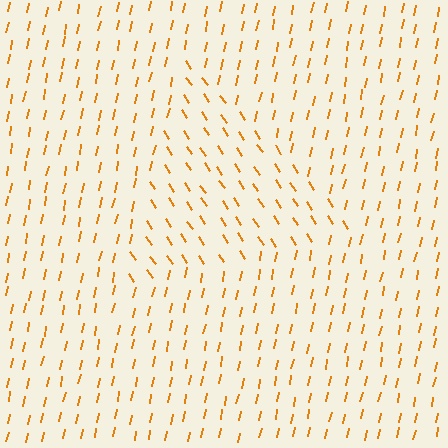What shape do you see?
I see a triangle.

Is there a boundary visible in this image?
Yes, there is a texture boundary formed by a change in line orientation.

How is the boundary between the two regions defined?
The boundary is defined purely by a change in line orientation (approximately 45 degrees difference). All lines are the same color and thickness.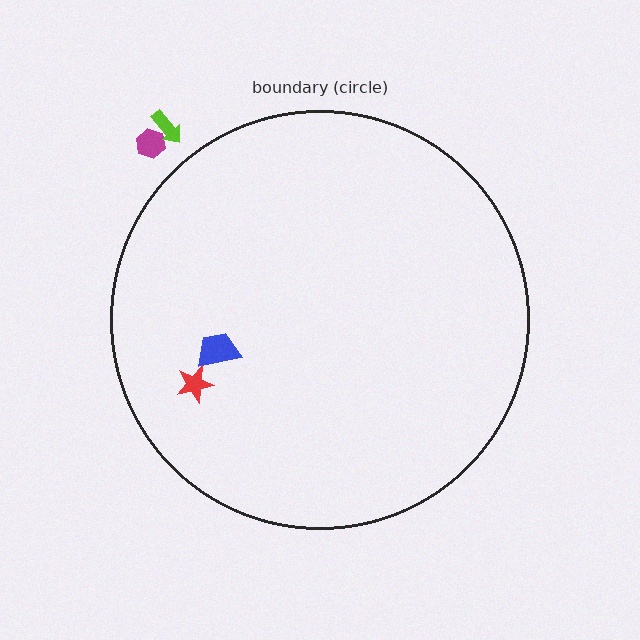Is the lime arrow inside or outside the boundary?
Outside.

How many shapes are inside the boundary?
2 inside, 2 outside.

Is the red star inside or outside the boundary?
Inside.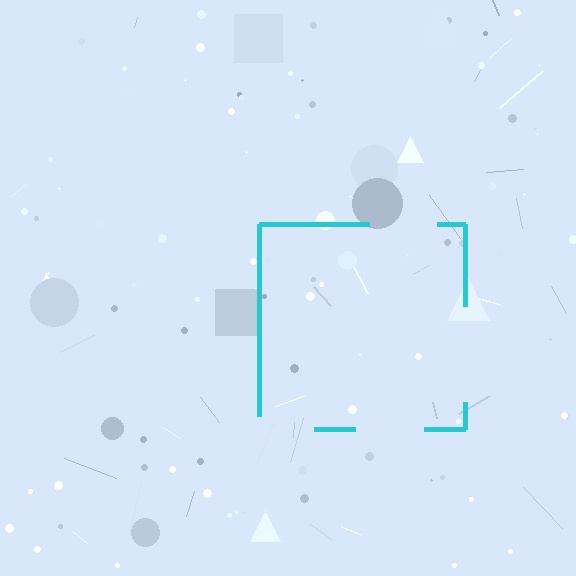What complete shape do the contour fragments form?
The contour fragments form a square.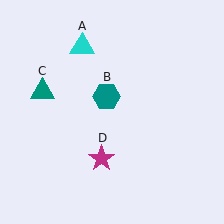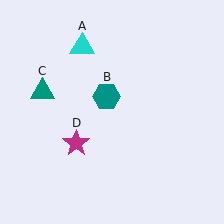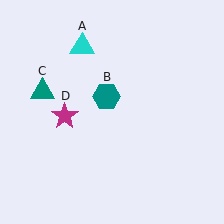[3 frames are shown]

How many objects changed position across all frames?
1 object changed position: magenta star (object D).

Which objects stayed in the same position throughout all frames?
Cyan triangle (object A) and teal hexagon (object B) and teal triangle (object C) remained stationary.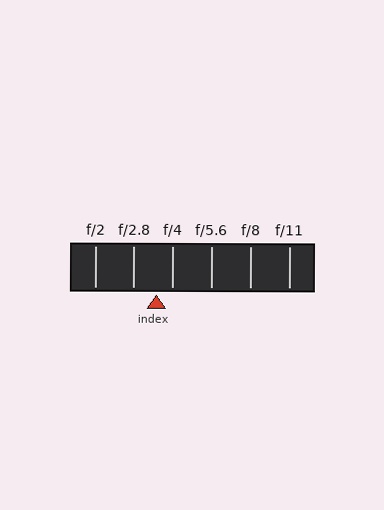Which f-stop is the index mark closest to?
The index mark is closest to f/4.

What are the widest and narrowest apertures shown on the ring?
The widest aperture shown is f/2 and the narrowest is f/11.